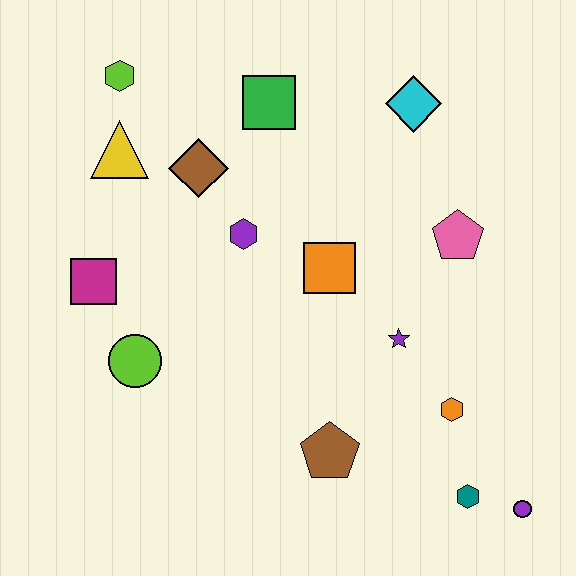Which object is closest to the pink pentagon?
The purple star is closest to the pink pentagon.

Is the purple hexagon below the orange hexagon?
No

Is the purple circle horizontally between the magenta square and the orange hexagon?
No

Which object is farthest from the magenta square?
The purple circle is farthest from the magenta square.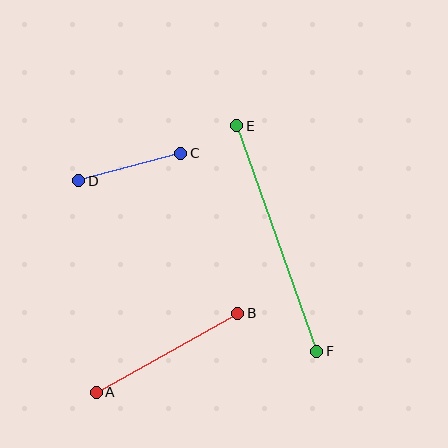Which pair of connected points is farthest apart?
Points E and F are farthest apart.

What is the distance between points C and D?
The distance is approximately 106 pixels.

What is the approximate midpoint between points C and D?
The midpoint is at approximately (130, 167) pixels.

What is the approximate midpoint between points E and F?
The midpoint is at approximately (277, 239) pixels.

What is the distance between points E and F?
The distance is approximately 239 pixels.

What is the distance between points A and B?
The distance is approximately 162 pixels.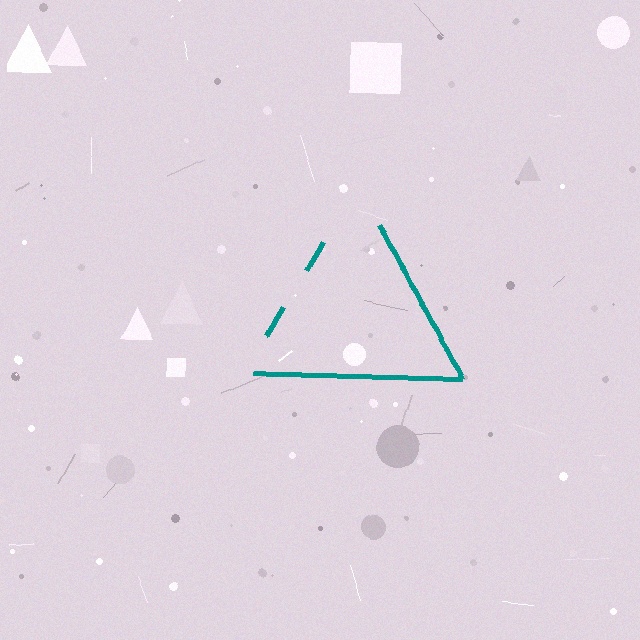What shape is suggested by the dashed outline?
The dashed outline suggests a triangle.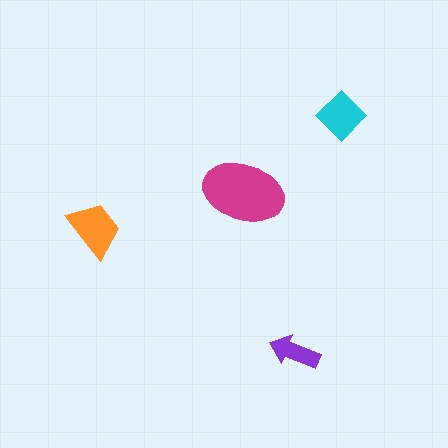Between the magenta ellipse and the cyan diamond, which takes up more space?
The magenta ellipse.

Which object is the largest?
The magenta ellipse.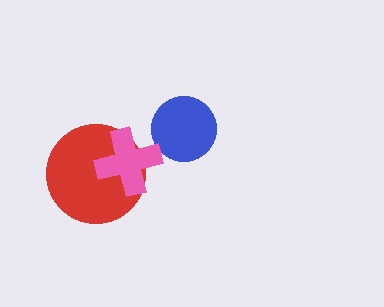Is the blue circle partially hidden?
No, no other shape covers it.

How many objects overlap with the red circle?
1 object overlaps with the red circle.